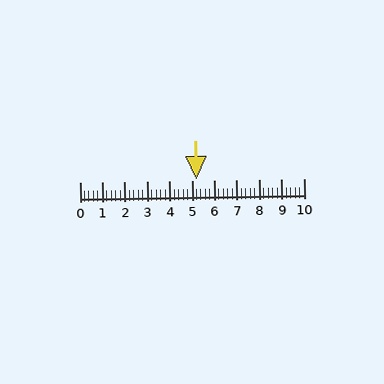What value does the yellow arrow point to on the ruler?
The yellow arrow points to approximately 5.2.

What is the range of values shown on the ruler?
The ruler shows values from 0 to 10.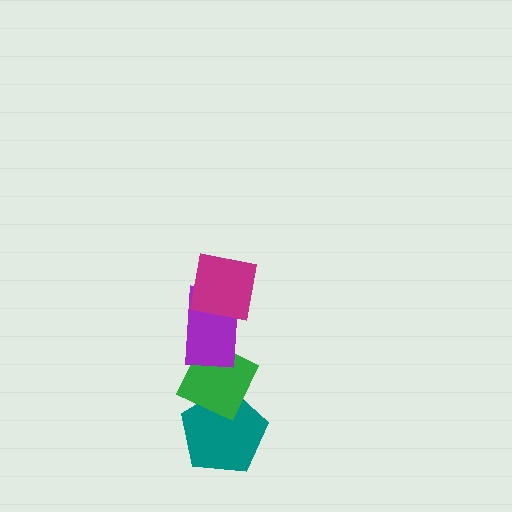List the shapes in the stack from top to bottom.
From top to bottom: the magenta square, the purple rectangle, the green diamond, the teal pentagon.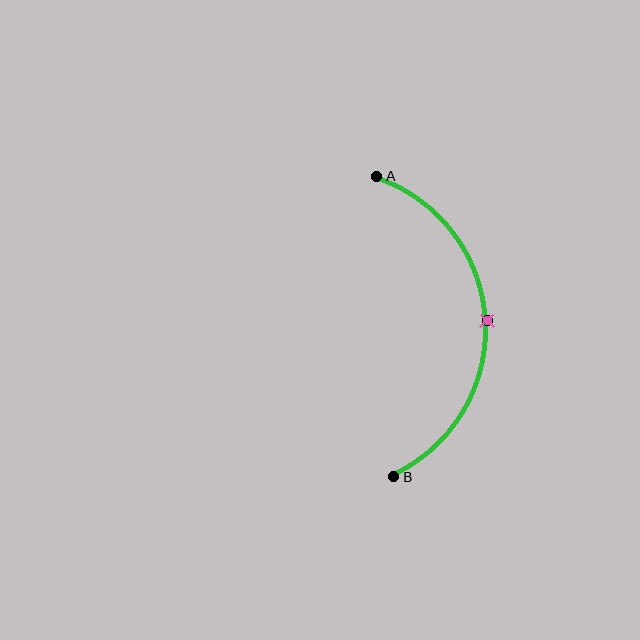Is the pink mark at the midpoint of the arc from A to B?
Yes. The pink mark lies on the arc at equal arc-length from both A and B — it is the arc midpoint.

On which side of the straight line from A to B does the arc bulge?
The arc bulges to the right of the straight line connecting A and B.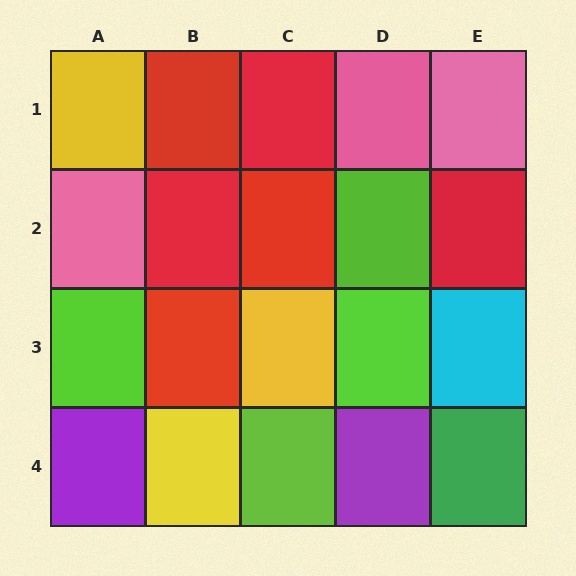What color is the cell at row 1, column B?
Red.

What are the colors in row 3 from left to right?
Lime, red, yellow, lime, cyan.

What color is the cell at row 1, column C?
Red.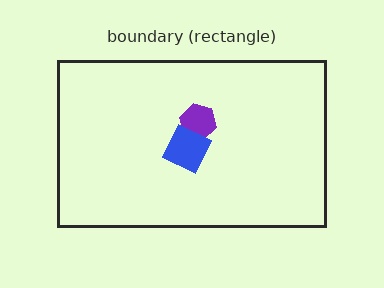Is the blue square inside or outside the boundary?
Inside.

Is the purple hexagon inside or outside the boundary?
Inside.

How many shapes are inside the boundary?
2 inside, 0 outside.